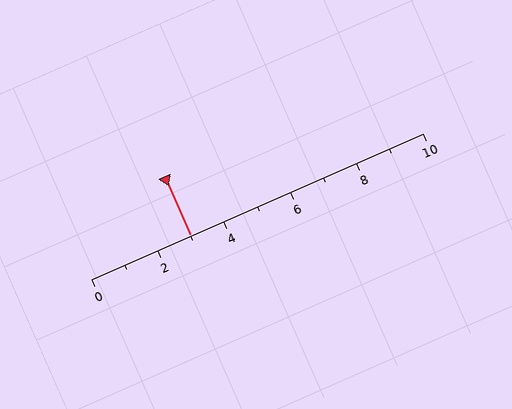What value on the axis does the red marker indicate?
The marker indicates approximately 3.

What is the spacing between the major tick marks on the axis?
The major ticks are spaced 2 apart.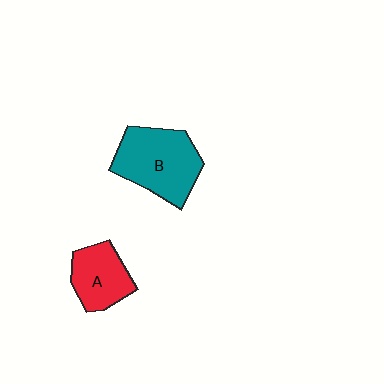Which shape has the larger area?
Shape B (teal).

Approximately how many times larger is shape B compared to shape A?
Approximately 1.6 times.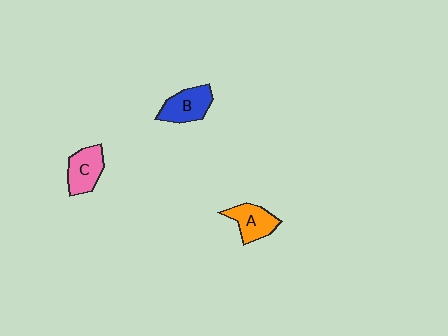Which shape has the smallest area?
Shape A (orange).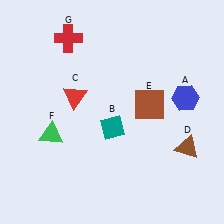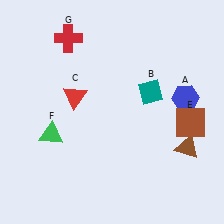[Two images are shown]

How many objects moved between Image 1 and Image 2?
2 objects moved between the two images.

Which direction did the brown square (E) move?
The brown square (E) moved right.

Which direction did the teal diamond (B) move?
The teal diamond (B) moved right.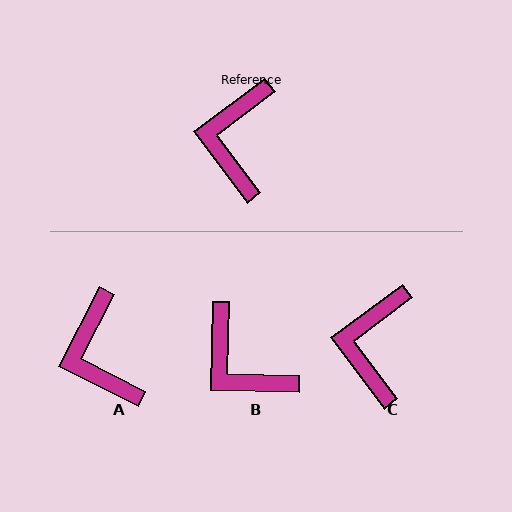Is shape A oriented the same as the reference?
No, it is off by about 26 degrees.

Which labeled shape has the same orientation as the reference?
C.